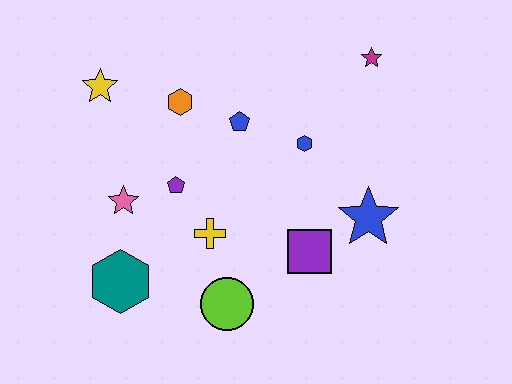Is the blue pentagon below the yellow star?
Yes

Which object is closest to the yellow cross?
The purple pentagon is closest to the yellow cross.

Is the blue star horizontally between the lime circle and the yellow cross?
No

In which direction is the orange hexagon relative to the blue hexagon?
The orange hexagon is to the left of the blue hexagon.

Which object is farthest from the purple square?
The yellow star is farthest from the purple square.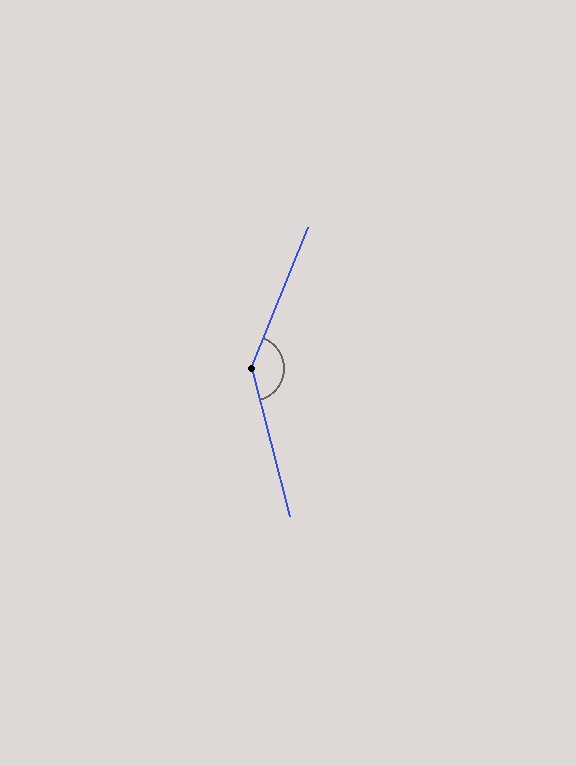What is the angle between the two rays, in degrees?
Approximately 144 degrees.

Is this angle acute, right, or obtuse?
It is obtuse.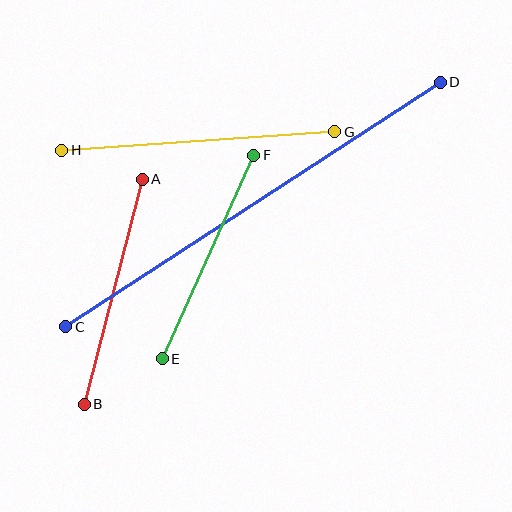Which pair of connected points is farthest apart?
Points C and D are farthest apart.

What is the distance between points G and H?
The distance is approximately 273 pixels.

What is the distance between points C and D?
The distance is approximately 447 pixels.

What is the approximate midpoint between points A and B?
The midpoint is at approximately (113, 292) pixels.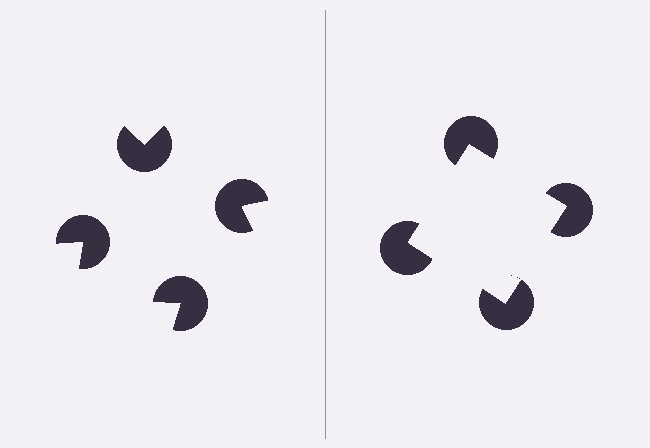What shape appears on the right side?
An illusory square.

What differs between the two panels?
The pac-man discs are positioned identically on both sides; only the wedge orientations differ. On the right they align to a square; on the left they are misaligned.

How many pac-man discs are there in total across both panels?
8 — 4 on each side.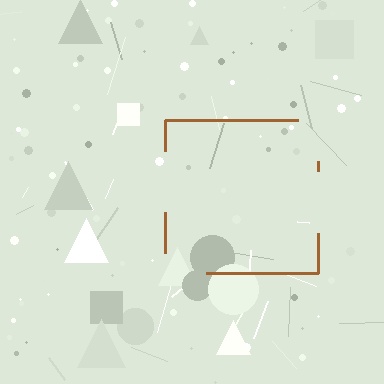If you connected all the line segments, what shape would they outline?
They would outline a square.